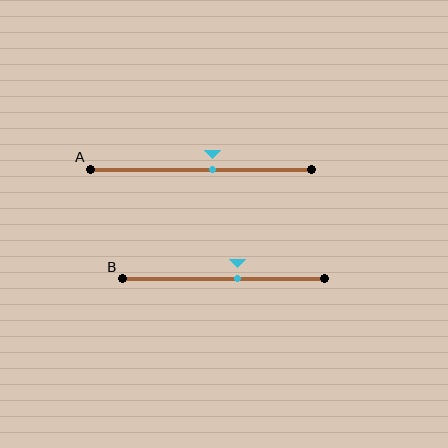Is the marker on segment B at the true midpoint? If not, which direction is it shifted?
No, the marker on segment B is shifted to the right by about 7% of the segment length.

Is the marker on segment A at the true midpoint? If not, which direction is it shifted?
No, the marker on segment A is shifted to the right by about 5% of the segment length.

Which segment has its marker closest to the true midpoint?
Segment A has its marker closest to the true midpoint.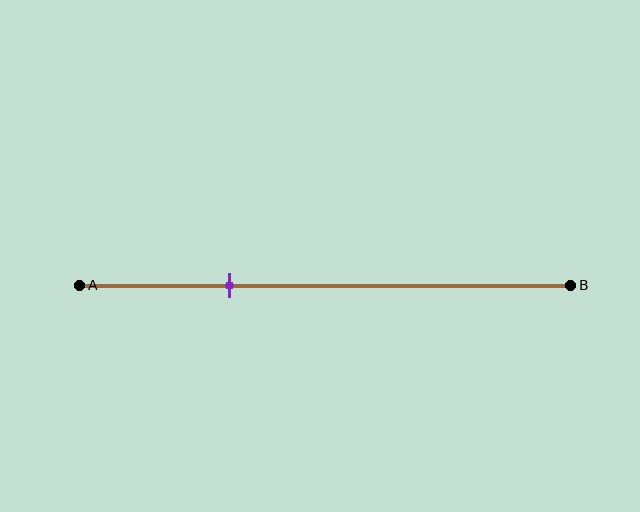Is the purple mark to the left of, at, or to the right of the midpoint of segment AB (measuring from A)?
The purple mark is to the left of the midpoint of segment AB.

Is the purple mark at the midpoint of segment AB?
No, the mark is at about 30% from A, not at the 50% midpoint.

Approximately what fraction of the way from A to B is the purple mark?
The purple mark is approximately 30% of the way from A to B.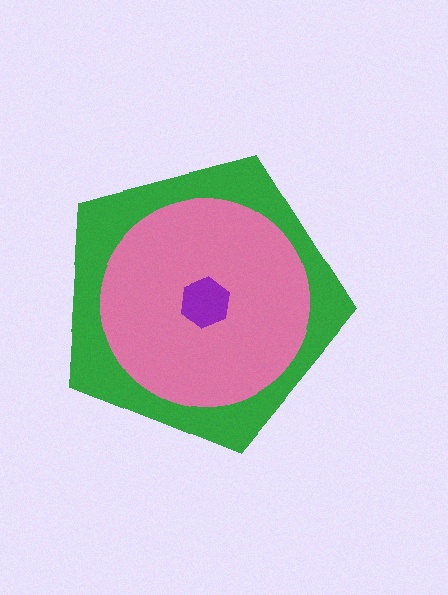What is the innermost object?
The purple hexagon.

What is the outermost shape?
The green pentagon.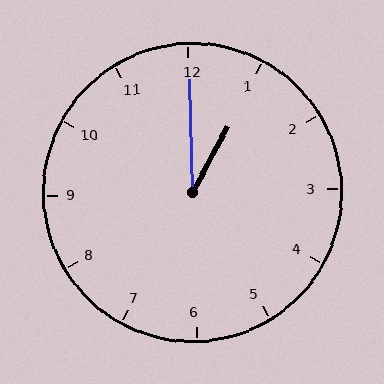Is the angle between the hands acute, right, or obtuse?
It is acute.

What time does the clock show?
1:00.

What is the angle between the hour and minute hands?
Approximately 30 degrees.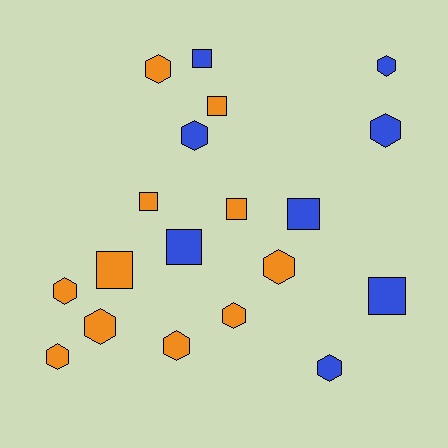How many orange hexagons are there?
There are 7 orange hexagons.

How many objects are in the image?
There are 19 objects.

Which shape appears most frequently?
Hexagon, with 11 objects.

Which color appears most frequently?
Orange, with 11 objects.